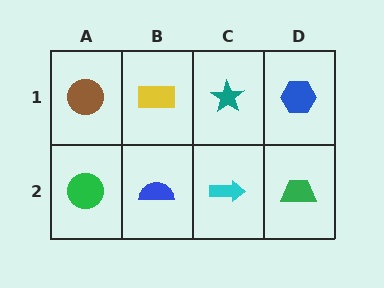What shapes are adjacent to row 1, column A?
A green circle (row 2, column A), a yellow rectangle (row 1, column B).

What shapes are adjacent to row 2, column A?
A brown circle (row 1, column A), a blue semicircle (row 2, column B).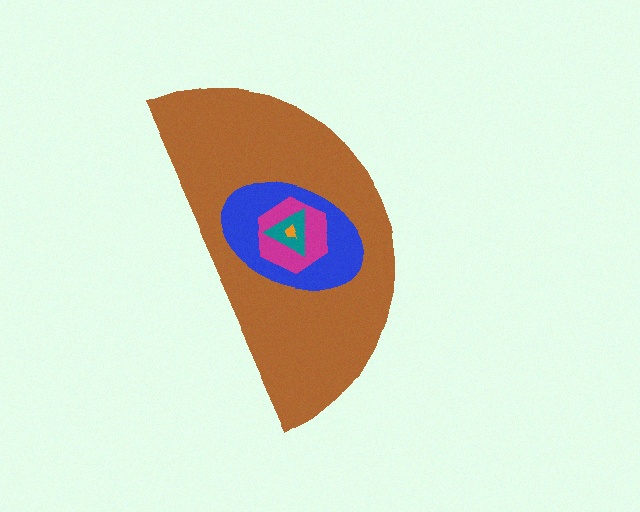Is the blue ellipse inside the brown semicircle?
Yes.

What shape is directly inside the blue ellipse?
The magenta hexagon.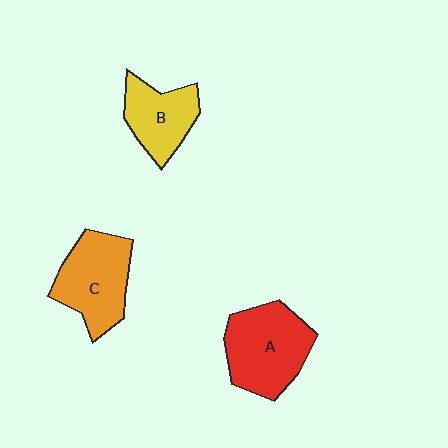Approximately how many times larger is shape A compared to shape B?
Approximately 1.5 times.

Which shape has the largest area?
Shape A (red).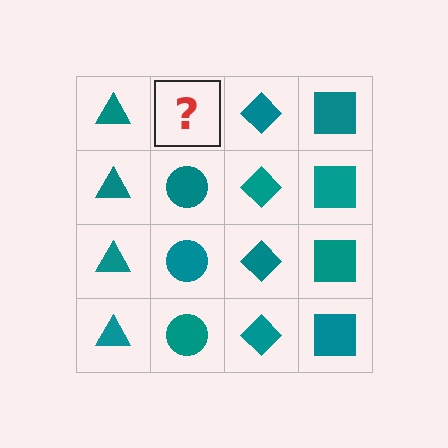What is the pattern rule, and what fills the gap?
The rule is that each column has a consistent shape. The gap should be filled with a teal circle.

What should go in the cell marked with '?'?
The missing cell should contain a teal circle.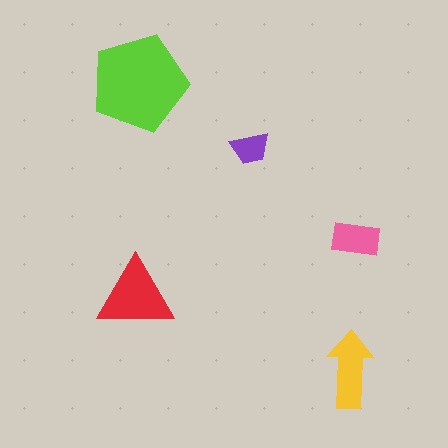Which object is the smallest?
The purple trapezoid.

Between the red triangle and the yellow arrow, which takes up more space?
The red triangle.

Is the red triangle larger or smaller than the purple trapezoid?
Larger.